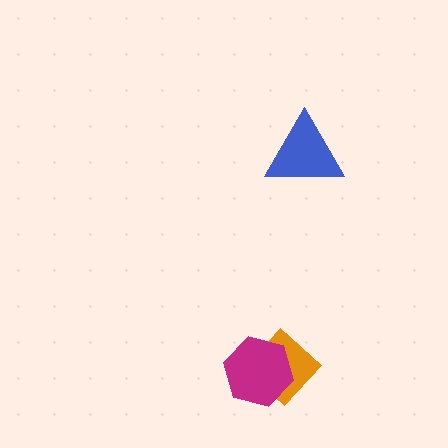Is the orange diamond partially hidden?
Yes, it is partially covered by another shape.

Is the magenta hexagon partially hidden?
No, no other shape covers it.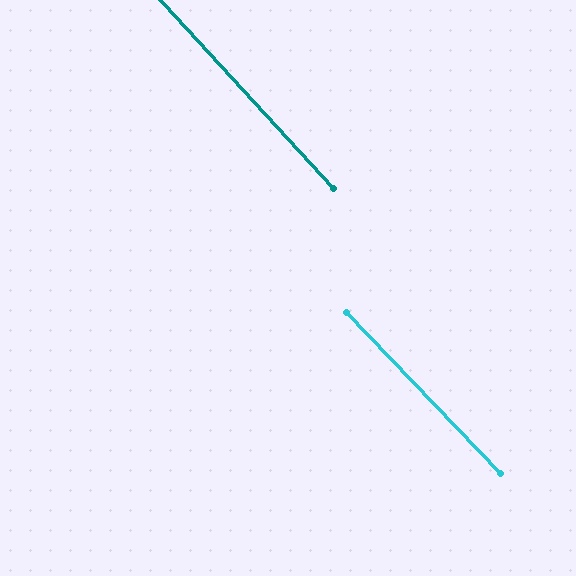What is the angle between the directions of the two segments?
Approximately 1 degree.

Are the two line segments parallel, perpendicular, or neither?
Parallel — their directions differ by only 1.5°.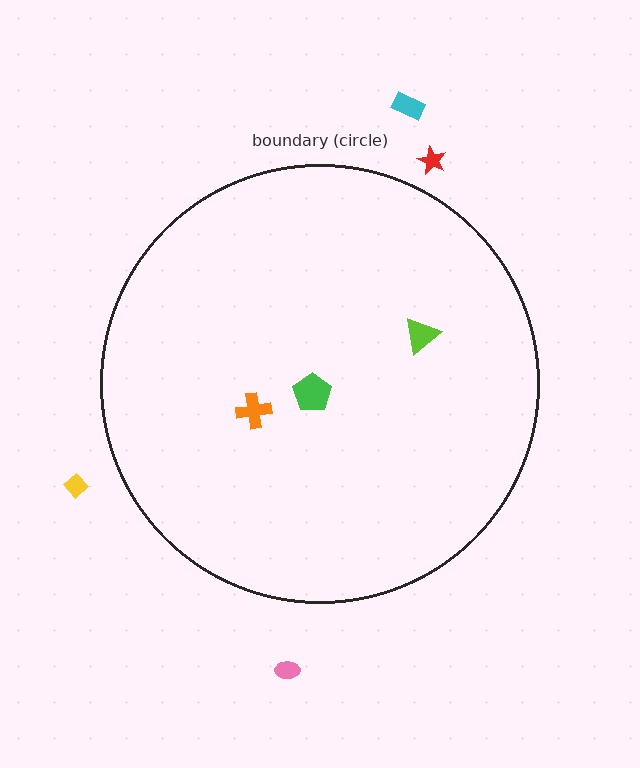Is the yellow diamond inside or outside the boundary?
Outside.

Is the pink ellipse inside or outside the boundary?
Outside.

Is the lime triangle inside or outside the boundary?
Inside.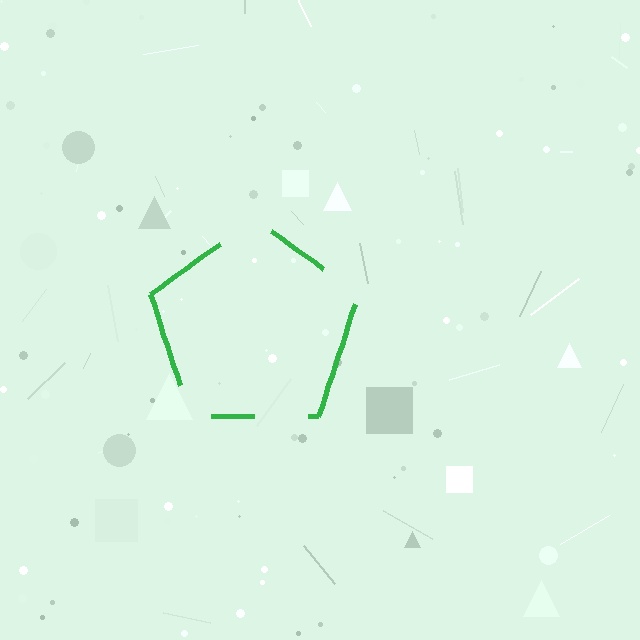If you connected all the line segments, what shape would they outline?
They would outline a pentagon.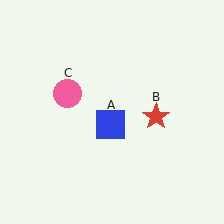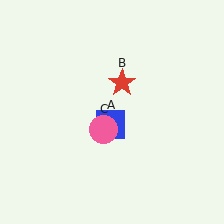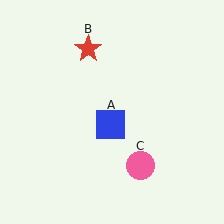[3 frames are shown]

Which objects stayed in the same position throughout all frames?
Blue square (object A) remained stationary.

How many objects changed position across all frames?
2 objects changed position: red star (object B), pink circle (object C).